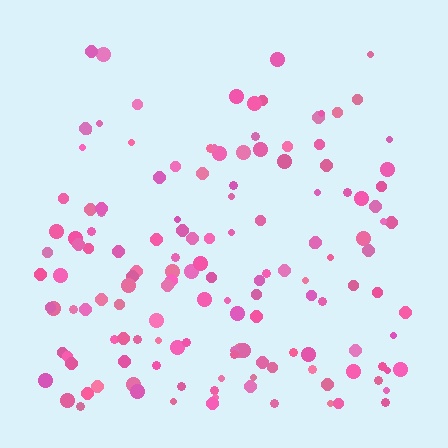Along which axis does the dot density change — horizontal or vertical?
Vertical.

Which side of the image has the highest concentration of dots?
The bottom.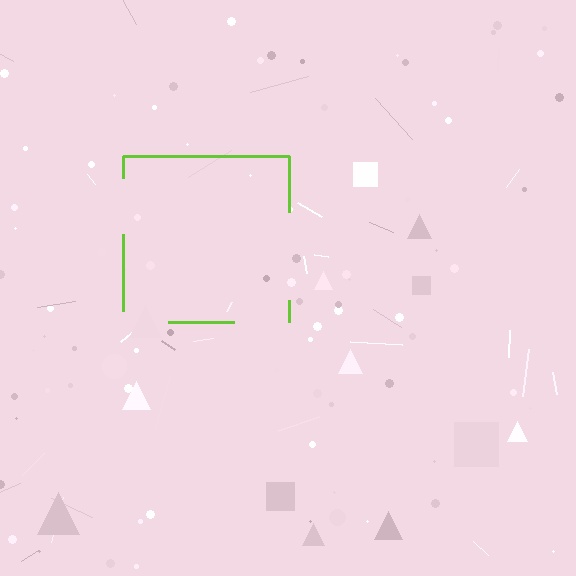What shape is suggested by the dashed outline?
The dashed outline suggests a square.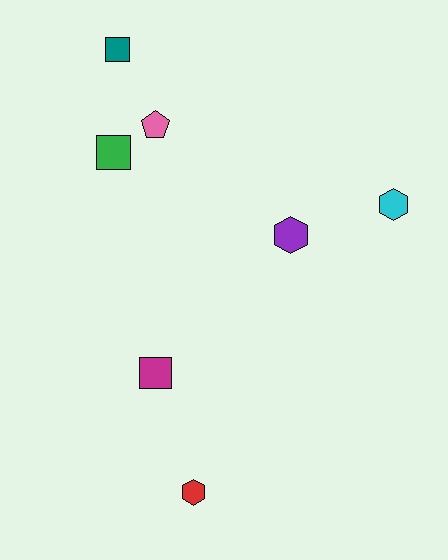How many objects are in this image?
There are 7 objects.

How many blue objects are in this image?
There are no blue objects.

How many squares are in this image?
There are 3 squares.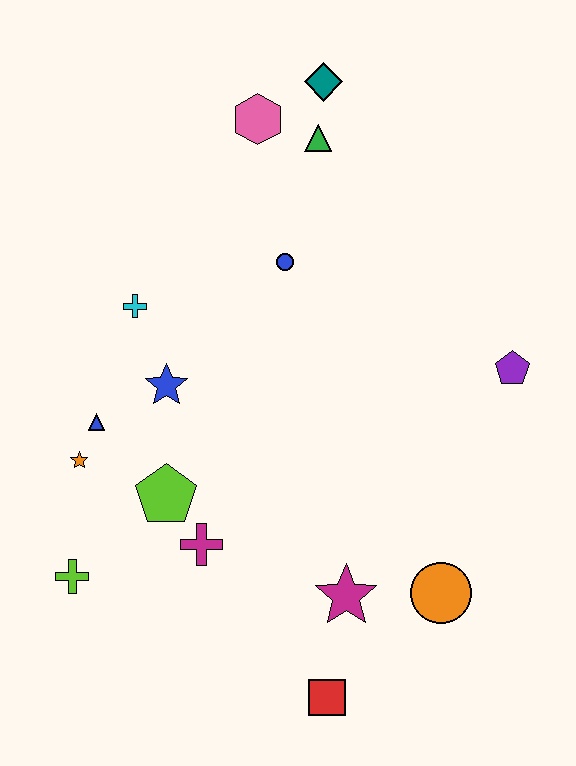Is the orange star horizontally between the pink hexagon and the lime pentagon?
No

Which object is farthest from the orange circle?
The teal diamond is farthest from the orange circle.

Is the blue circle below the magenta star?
No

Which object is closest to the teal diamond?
The green triangle is closest to the teal diamond.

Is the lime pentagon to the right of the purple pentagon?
No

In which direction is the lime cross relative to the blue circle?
The lime cross is below the blue circle.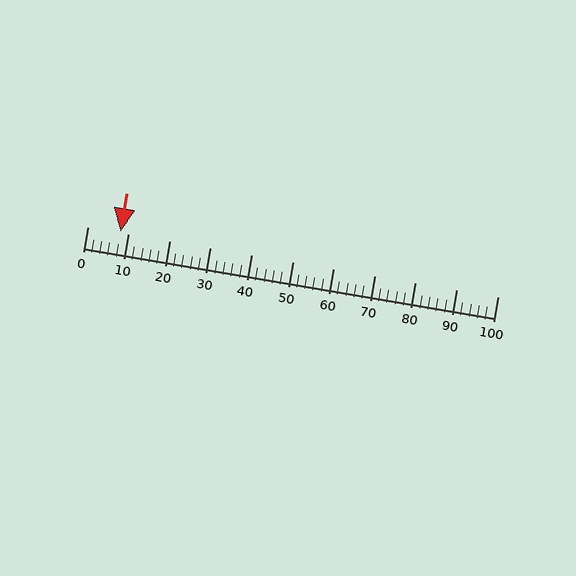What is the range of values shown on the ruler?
The ruler shows values from 0 to 100.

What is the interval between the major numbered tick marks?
The major tick marks are spaced 10 units apart.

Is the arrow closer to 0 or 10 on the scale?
The arrow is closer to 10.